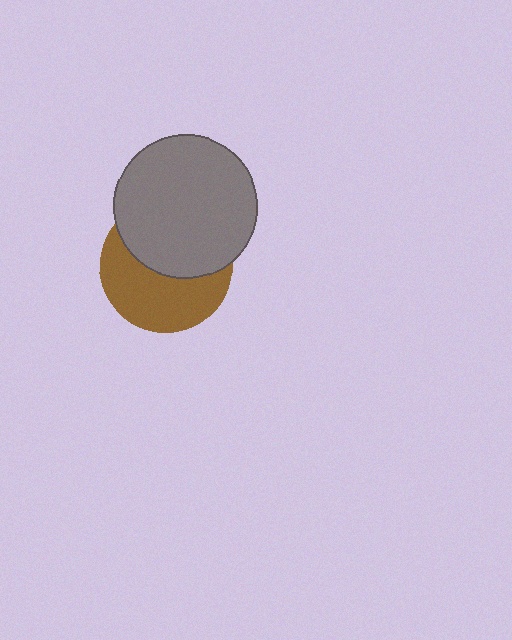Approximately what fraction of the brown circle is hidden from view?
Roughly 48% of the brown circle is hidden behind the gray circle.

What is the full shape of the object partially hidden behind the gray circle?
The partially hidden object is a brown circle.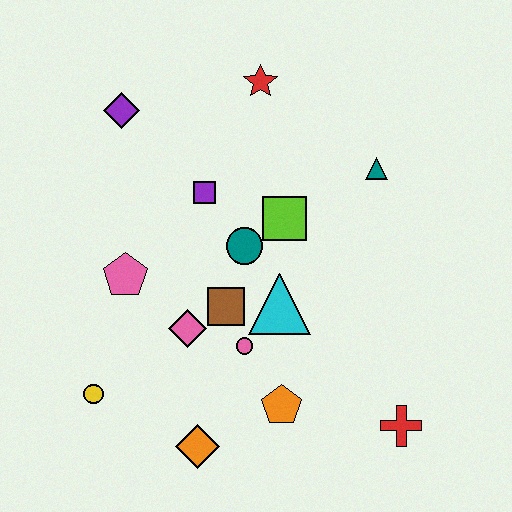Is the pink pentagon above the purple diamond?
No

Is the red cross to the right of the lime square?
Yes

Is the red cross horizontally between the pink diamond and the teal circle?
No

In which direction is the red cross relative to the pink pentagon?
The red cross is to the right of the pink pentagon.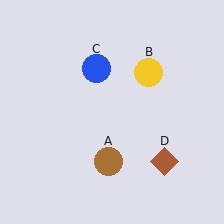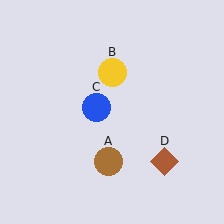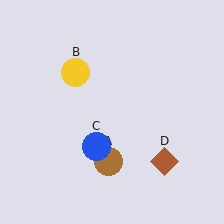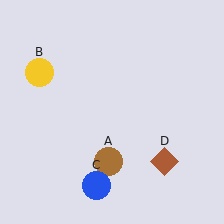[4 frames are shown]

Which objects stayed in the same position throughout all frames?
Brown circle (object A) and brown diamond (object D) remained stationary.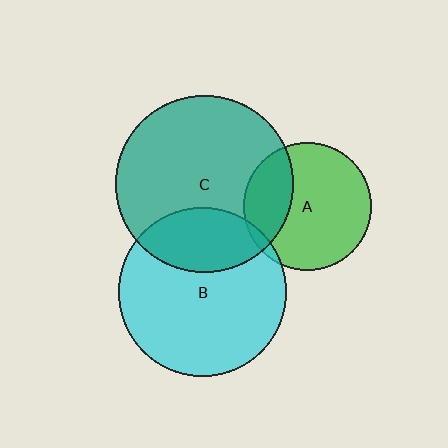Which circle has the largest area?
Circle C (teal).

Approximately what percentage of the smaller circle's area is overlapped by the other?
Approximately 25%.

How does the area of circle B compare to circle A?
Approximately 1.7 times.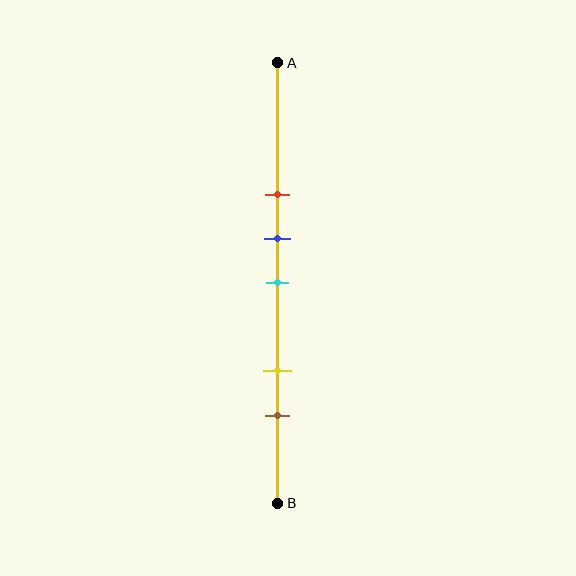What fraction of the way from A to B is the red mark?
The red mark is approximately 30% (0.3) of the way from A to B.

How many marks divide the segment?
There are 5 marks dividing the segment.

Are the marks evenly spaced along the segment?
No, the marks are not evenly spaced.